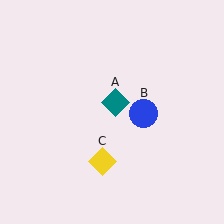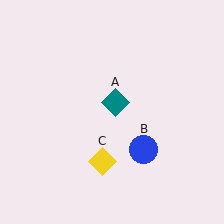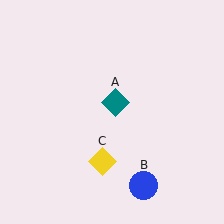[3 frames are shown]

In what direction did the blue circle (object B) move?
The blue circle (object B) moved down.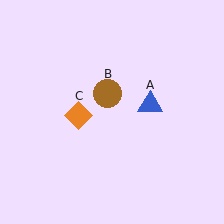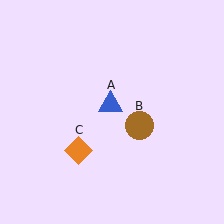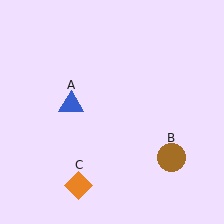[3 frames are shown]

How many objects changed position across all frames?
3 objects changed position: blue triangle (object A), brown circle (object B), orange diamond (object C).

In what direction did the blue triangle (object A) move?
The blue triangle (object A) moved left.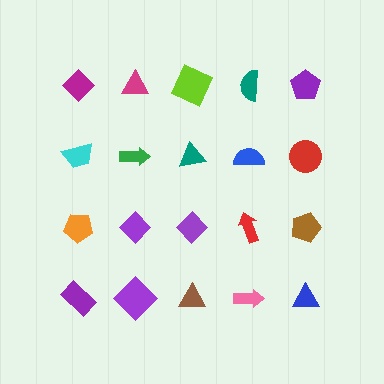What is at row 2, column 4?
A blue semicircle.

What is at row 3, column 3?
A purple diamond.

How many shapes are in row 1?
5 shapes.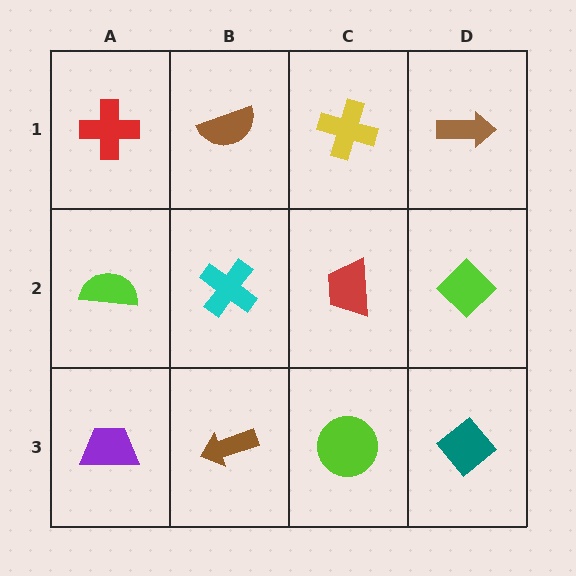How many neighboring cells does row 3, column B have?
3.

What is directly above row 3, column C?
A red trapezoid.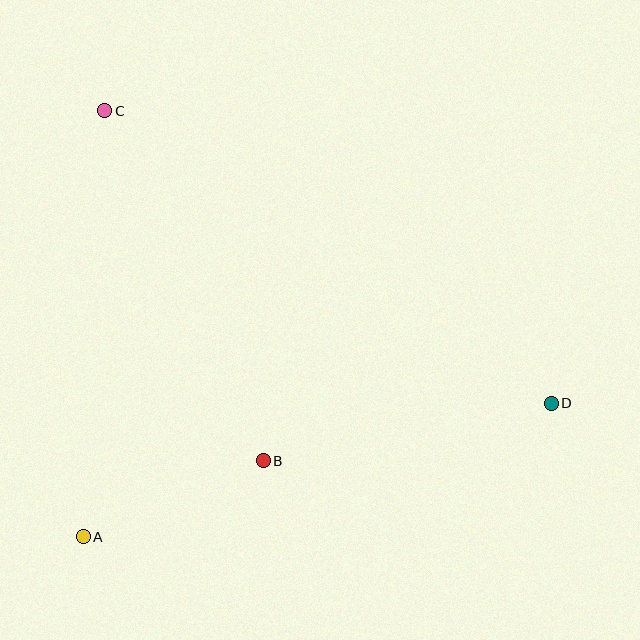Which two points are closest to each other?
Points A and B are closest to each other.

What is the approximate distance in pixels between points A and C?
The distance between A and C is approximately 426 pixels.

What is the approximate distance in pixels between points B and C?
The distance between B and C is approximately 384 pixels.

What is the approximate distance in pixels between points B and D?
The distance between B and D is approximately 294 pixels.